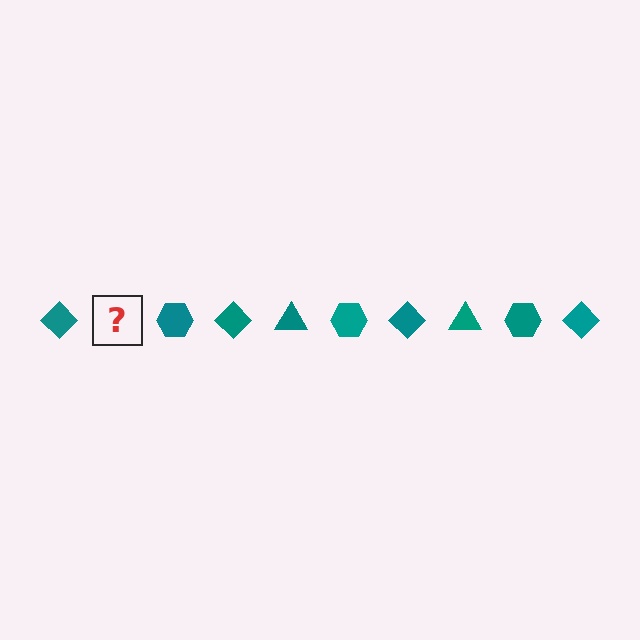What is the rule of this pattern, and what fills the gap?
The rule is that the pattern cycles through diamond, triangle, hexagon shapes in teal. The gap should be filled with a teal triangle.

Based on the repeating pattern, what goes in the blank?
The blank should be a teal triangle.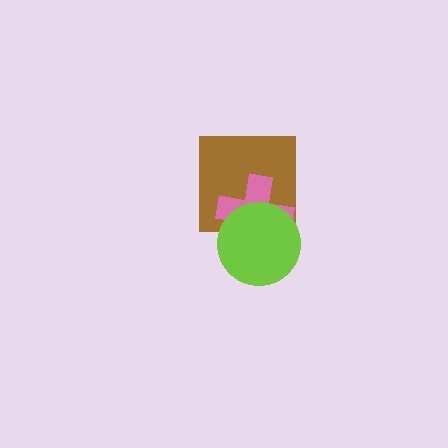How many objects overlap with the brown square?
2 objects overlap with the brown square.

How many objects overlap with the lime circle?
2 objects overlap with the lime circle.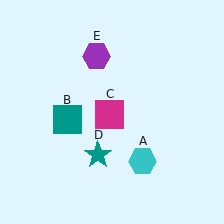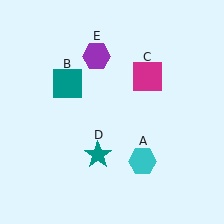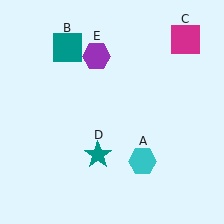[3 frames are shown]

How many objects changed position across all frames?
2 objects changed position: teal square (object B), magenta square (object C).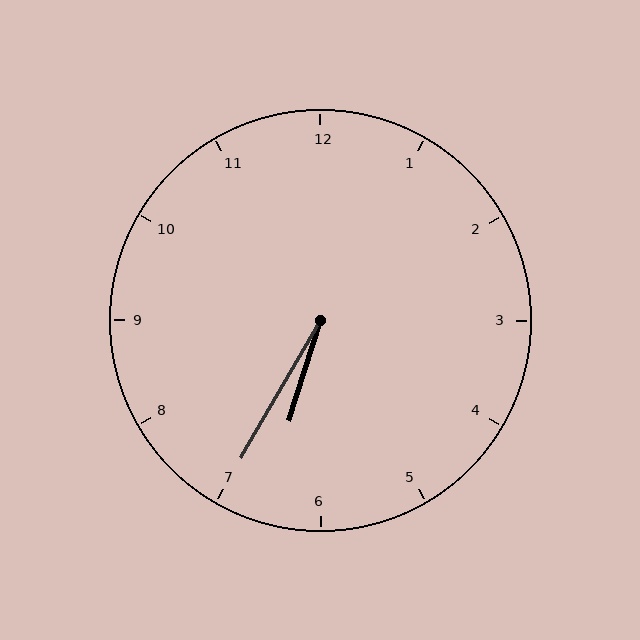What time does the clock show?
6:35.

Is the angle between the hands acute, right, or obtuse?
It is acute.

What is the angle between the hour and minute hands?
Approximately 12 degrees.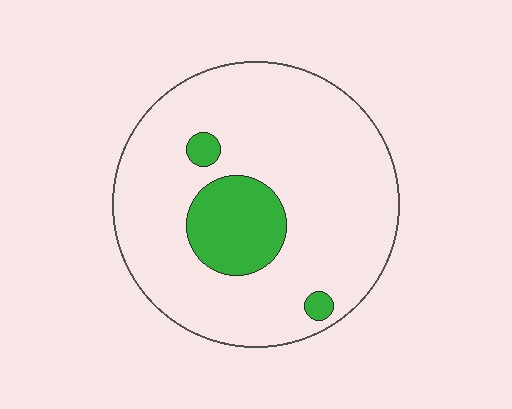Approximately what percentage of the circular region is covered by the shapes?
Approximately 15%.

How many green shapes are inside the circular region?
3.